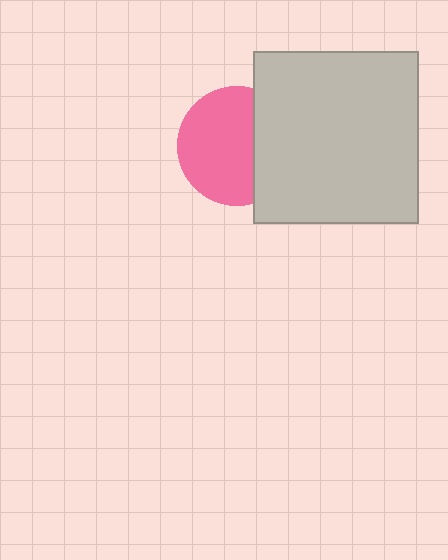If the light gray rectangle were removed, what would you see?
You would see the complete pink circle.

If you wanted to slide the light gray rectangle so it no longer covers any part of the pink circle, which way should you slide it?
Slide it right — that is the most direct way to separate the two shapes.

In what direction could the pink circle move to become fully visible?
The pink circle could move left. That would shift it out from behind the light gray rectangle entirely.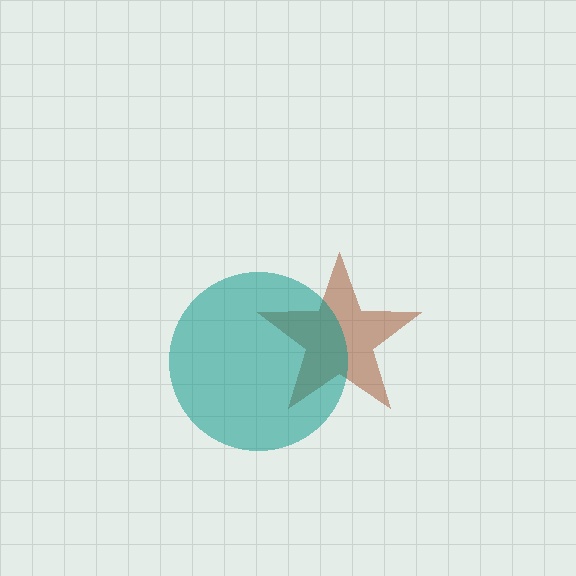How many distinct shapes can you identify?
There are 2 distinct shapes: a brown star, a teal circle.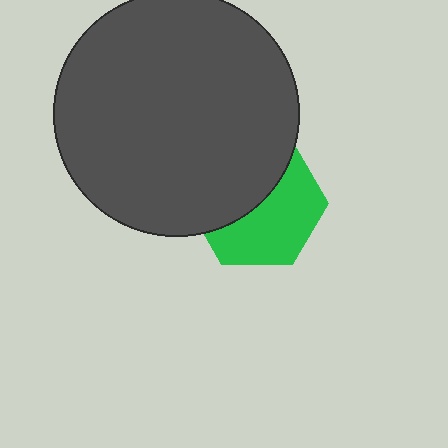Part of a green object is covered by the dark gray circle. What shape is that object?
It is a hexagon.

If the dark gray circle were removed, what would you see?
You would see the complete green hexagon.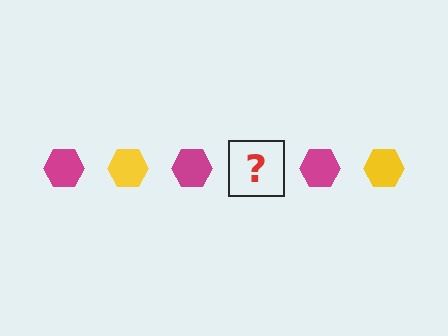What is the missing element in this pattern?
The missing element is a yellow hexagon.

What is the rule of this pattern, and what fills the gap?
The rule is that the pattern cycles through magenta, yellow hexagons. The gap should be filled with a yellow hexagon.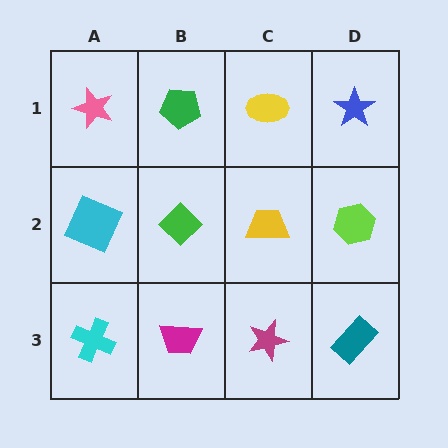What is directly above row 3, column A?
A cyan square.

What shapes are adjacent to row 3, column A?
A cyan square (row 2, column A), a magenta trapezoid (row 3, column B).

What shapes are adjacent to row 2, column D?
A blue star (row 1, column D), a teal rectangle (row 3, column D), a yellow trapezoid (row 2, column C).